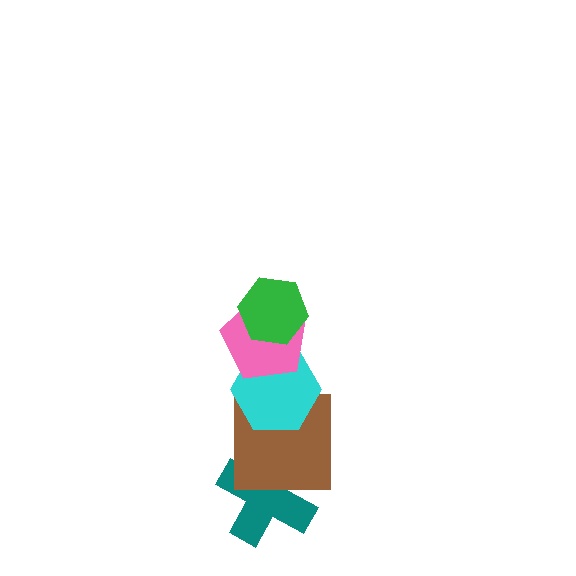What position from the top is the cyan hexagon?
The cyan hexagon is 3rd from the top.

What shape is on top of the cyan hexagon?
The pink pentagon is on top of the cyan hexagon.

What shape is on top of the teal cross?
The brown square is on top of the teal cross.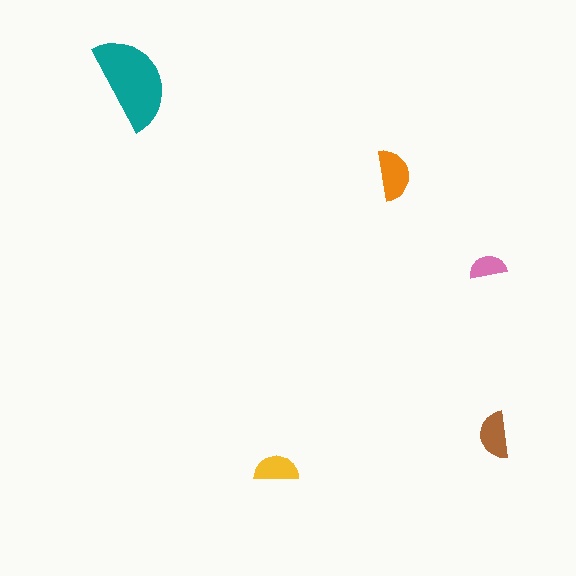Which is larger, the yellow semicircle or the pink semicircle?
The yellow one.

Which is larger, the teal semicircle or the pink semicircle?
The teal one.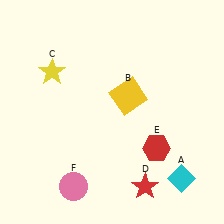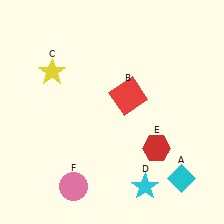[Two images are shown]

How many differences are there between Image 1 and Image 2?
There are 2 differences between the two images.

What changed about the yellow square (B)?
In Image 1, B is yellow. In Image 2, it changed to red.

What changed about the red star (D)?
In Image 1, D is red. In Image 2, it changed to cyan.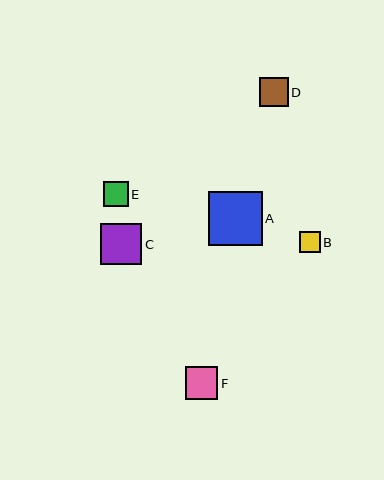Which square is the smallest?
Square B is the smallest with a size of approximately 21 pixels.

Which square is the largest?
Square A is the largest with a size of approximately 54 pixels.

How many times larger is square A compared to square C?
Square A is approximately 1.3 times the size of square C.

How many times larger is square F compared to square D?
Square F is approximately 1.1 times the size of square D.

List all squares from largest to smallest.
From largest to smallest: A, C, F, D, E, B.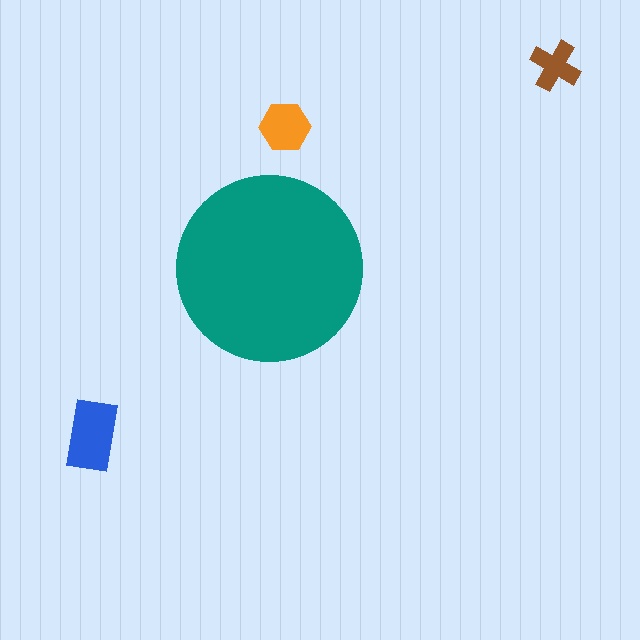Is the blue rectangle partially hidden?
No, the blue rectangle is fully visible.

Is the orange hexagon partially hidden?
No, the orange hexagon is fully visible.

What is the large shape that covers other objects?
A teal circle.